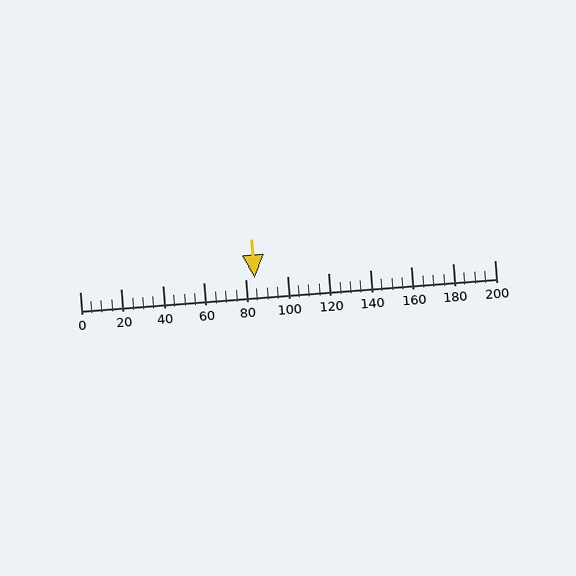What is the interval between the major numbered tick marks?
The major tick marks are spaced 20 units apart.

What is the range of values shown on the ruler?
The ruler shows values from 0 to 200.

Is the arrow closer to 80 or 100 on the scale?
The arrow is closer to 80.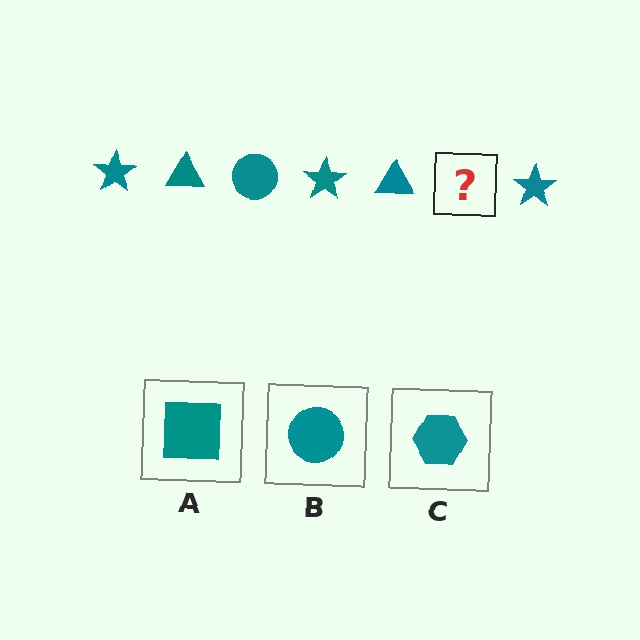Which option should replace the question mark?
Option B.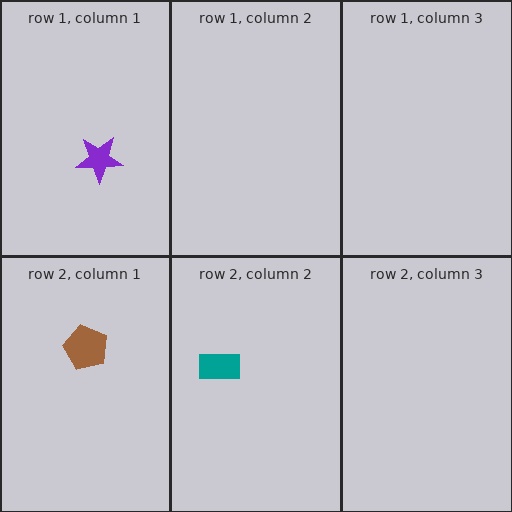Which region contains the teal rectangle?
The row 2, column 2 region.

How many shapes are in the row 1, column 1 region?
1.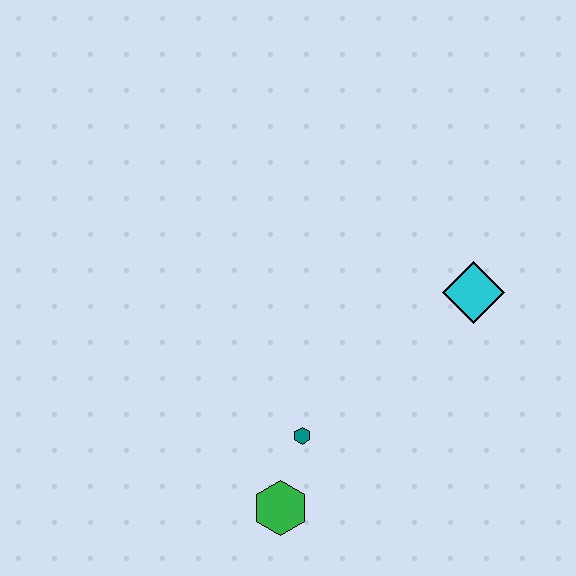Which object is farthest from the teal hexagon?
The cyan diamond is farthest from the teal hexagon.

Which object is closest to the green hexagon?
The teal hexagon is closest to the green hexagon.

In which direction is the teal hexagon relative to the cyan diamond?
The teal hexagon is to the left of the cyan diamond.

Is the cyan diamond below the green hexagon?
No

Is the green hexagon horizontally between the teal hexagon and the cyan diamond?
No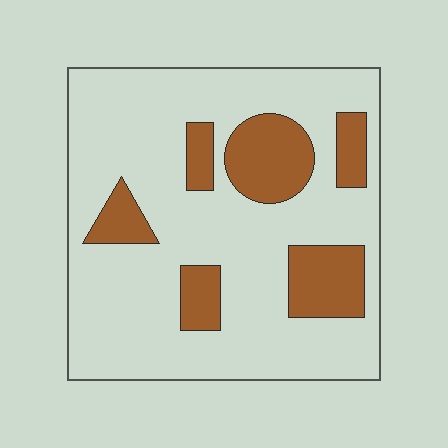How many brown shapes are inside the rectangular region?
6.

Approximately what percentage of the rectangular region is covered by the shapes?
Approximately 20%.